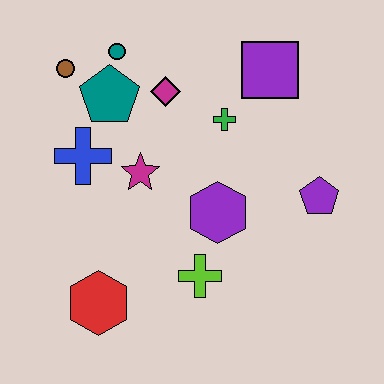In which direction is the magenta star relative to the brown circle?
The magenta star is below the brown circle.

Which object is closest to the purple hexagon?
The lime cross is closest to the purple hexagon.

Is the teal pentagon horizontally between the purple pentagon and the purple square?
No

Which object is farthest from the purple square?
The red hexagon is farthest from the purple square.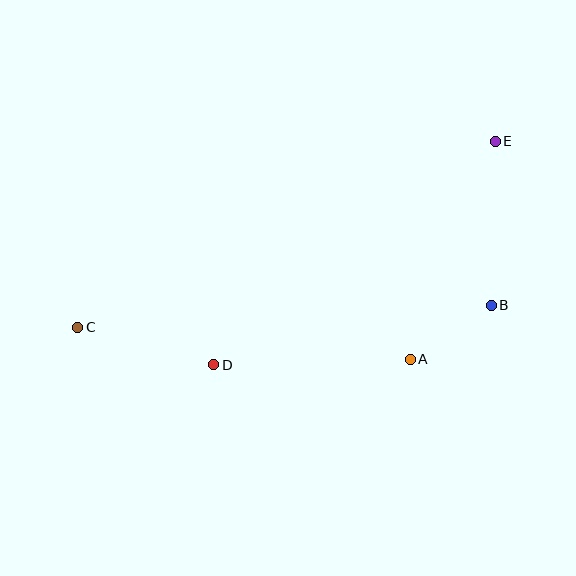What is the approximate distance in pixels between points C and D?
The distance between C and D is approximately 141 pixels.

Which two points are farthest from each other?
Points C and E are farthest from each other.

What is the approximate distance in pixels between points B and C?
The distance between B and C is approximately 414 pixels.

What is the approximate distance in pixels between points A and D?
The distance between A and D is approximately 197 pixels.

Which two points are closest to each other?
Points A and B are closest to each other.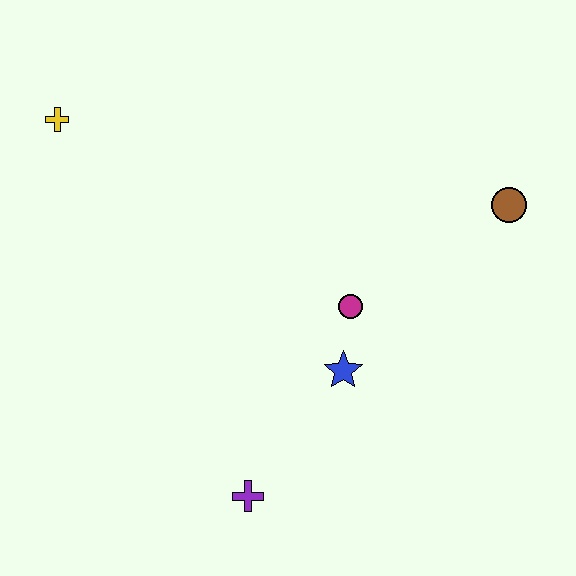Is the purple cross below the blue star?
Yes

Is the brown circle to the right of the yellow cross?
Yes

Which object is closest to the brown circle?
The magenta circle is closest to the brown circle.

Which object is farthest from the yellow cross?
The brown circle is farthest from the yellow cross.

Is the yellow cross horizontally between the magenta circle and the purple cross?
No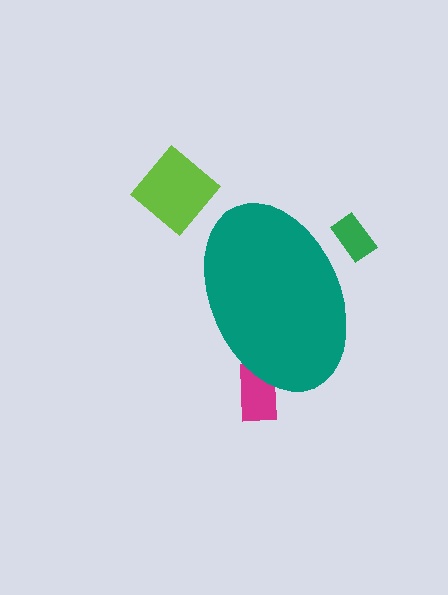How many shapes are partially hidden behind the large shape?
2 shapes are partially hidden.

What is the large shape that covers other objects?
A teal ellipse.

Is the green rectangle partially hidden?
Yes, the green rectangle is partially hidden behind the teal ellipse.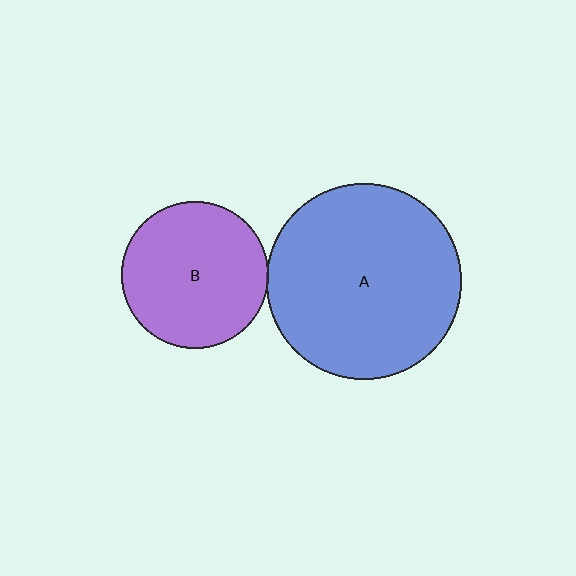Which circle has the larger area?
Circle A (blue).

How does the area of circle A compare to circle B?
Approximately 1.8 times.